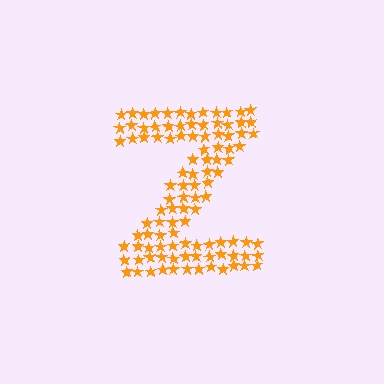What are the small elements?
The small elements are stars.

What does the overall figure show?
The overall figure shows the letter Z.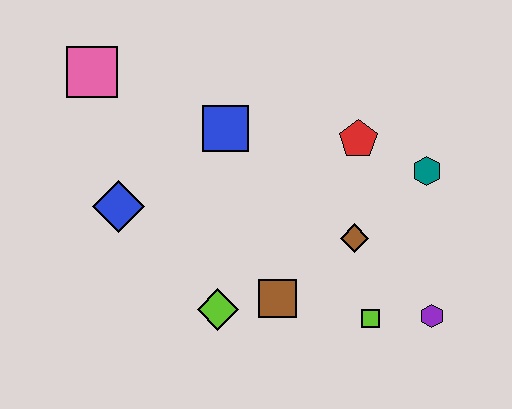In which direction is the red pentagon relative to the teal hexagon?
The red pentagon is to the left of the teal hexagon.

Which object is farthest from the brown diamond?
The pink square is farthest from the brown diamond.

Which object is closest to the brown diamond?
The lime square is closest to the brown diamond.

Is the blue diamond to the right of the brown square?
No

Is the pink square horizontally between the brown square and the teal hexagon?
No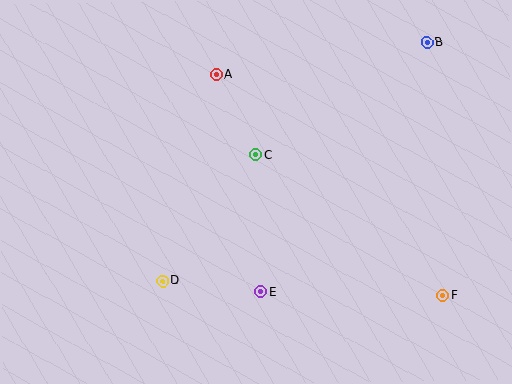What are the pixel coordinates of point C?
Point C is at (256, 155).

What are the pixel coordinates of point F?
Point F is at (442, 295).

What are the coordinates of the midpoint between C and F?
The midpoint between C and F is at (349, 225).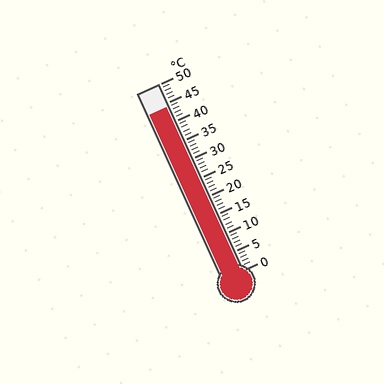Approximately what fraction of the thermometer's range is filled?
The thermometer is filled to approximately 90% of its range.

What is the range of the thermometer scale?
The thermometer scale ranges from 0°C to 50°C.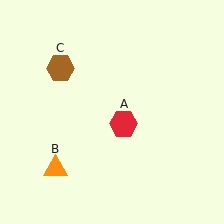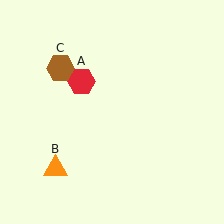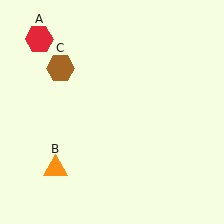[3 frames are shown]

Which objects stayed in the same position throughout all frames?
Orange triangle (object B) and brown hexagon (object C) remained stationary.